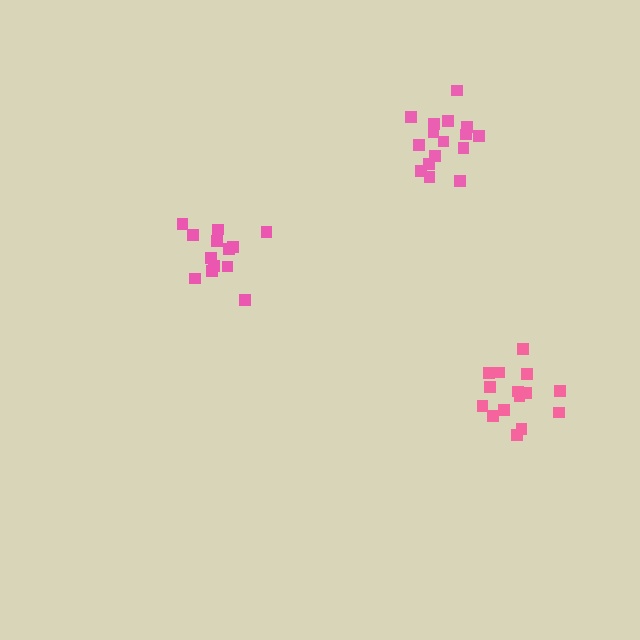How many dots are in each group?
Group 1: 13 dots, Group 2: 15 dots, Group 3: 16 dots (44 total).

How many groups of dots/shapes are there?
There are 3 groups.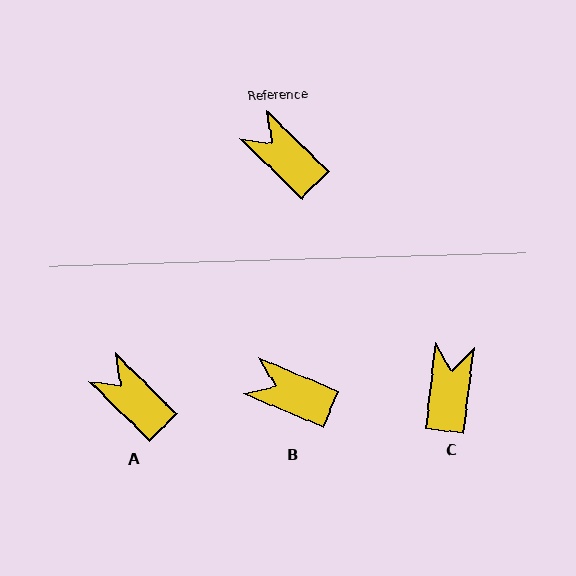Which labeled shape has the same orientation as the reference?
A.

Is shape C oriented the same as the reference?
No, it is off by about 52 degrees.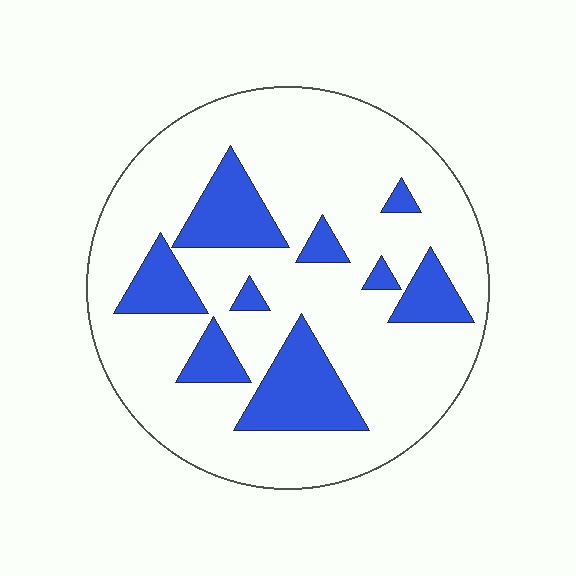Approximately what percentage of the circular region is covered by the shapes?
Approximately 20%.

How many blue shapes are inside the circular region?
9.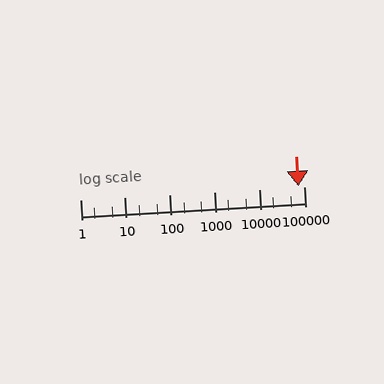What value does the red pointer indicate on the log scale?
The pointer indicates approximately 74000.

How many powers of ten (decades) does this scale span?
The scale spans 5 decades, from 1 to 100000.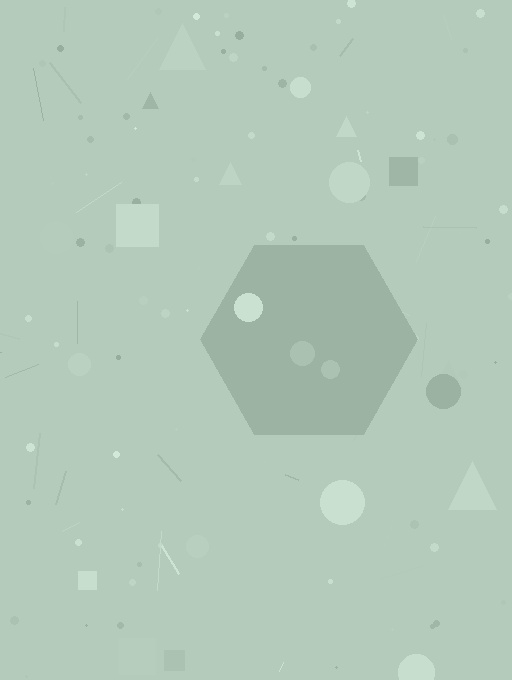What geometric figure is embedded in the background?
A hexagon is embedded in the background.